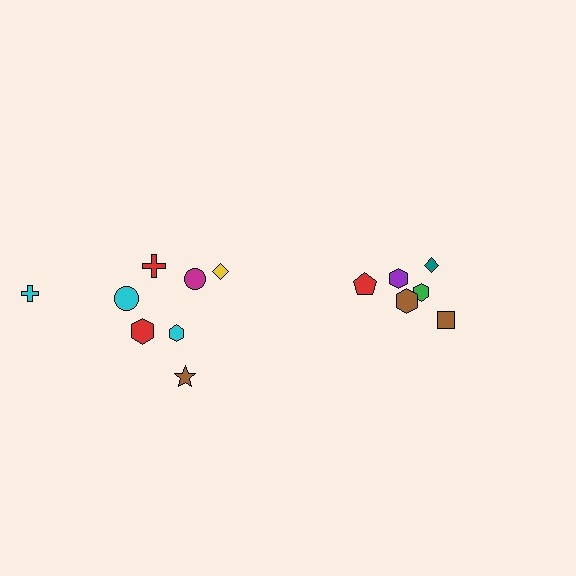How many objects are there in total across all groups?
There are 14 objects.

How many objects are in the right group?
There are 6 objects.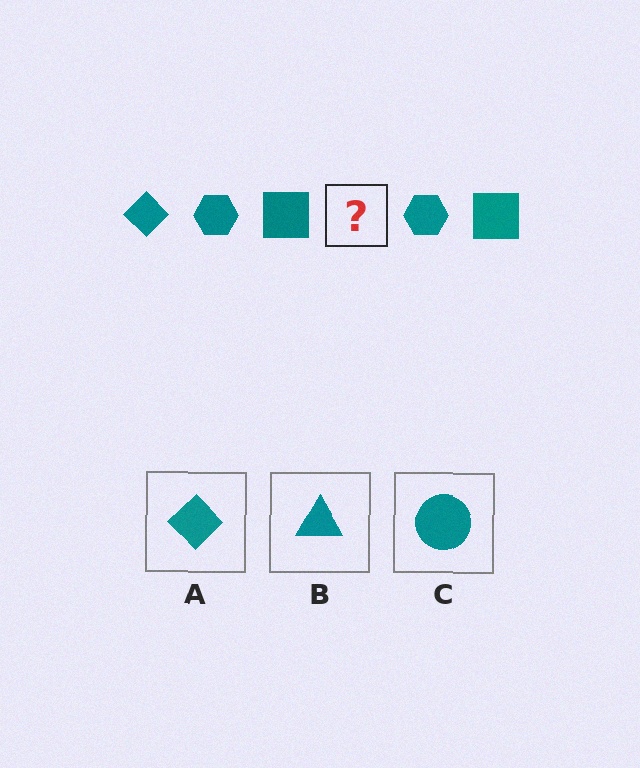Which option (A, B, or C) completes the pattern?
A.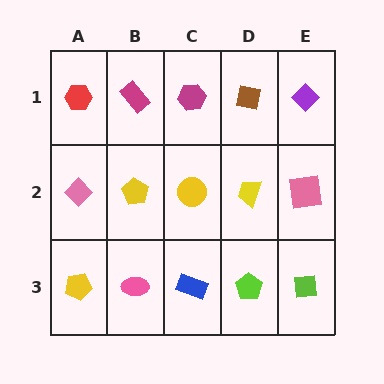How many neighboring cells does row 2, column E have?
3.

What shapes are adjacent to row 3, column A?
A pink diamond (row 2, column A), a pink ellipse (row 3, column B).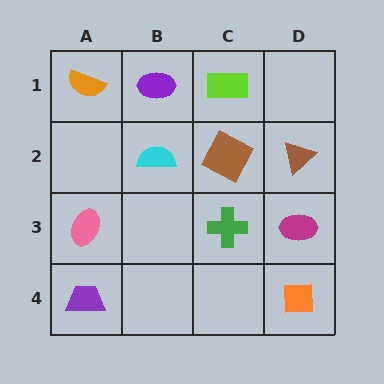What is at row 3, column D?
A magenta ellipse.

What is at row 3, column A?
A pink ellipse.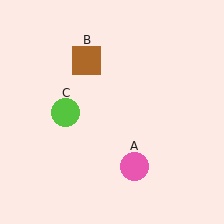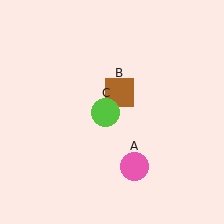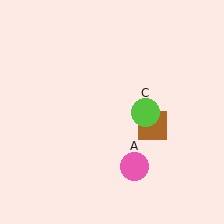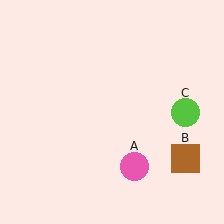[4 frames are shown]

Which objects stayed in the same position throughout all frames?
Pink circle (object A) remained stationary.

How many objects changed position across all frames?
2 objects changed position: brown square (object B), lime circle (object C).